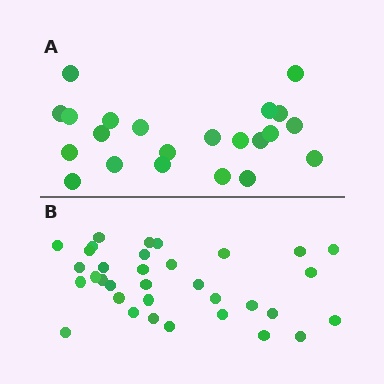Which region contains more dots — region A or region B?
Region B (the bottom region) has more dots.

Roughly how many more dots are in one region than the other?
Region B has roughly 12 or so more dots than region A.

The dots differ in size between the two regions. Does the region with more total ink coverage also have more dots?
No. Region A has more total ink coverage because its dots are larger, but region B actually contains more individual dots. Total area can be misleading — the number of items is what matters here.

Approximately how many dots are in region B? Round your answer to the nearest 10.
About 30 dots. (The exact count is 34, which rounds to 30.)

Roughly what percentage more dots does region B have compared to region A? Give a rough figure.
About 55% more.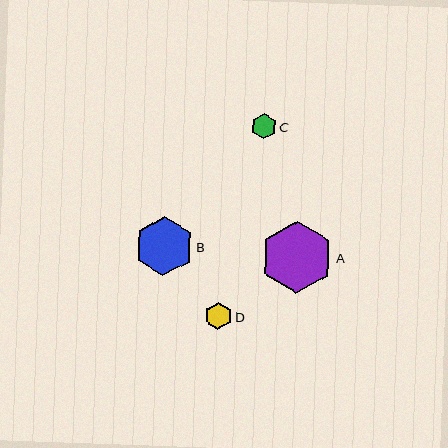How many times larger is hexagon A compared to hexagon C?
Hexagon A is approximately 2.9 times the size of hexagon C.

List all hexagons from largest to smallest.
From largest to smallest: A, B, D, C.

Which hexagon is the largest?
Hexagon A is the largest with a size of approximately 73 pixels.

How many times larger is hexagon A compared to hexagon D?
Hexagon A is approximately 2.6 times the size of hexagon D.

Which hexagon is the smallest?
Hexagon C is the smallest with a size of approximately 25 pixels.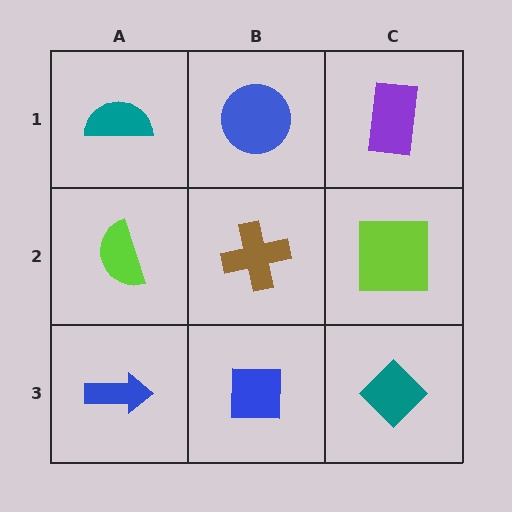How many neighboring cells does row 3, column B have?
3.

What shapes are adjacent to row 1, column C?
A lime square (row 2, column C), a blue circle (row 1, column B).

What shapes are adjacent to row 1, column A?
A lime semicircle (row 2, column A), a blue circle (row 1, column B).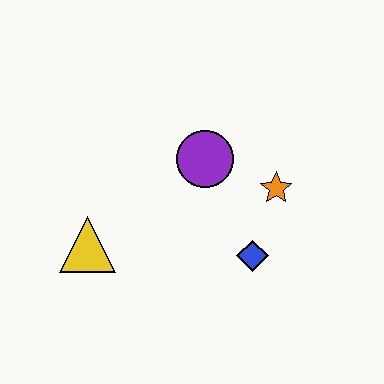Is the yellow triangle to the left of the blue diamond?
Yes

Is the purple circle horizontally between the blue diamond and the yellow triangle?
Yes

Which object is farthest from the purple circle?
The yellow triangle is farthest from the purple circle.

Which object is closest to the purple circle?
The orange star is closest to the purple circle.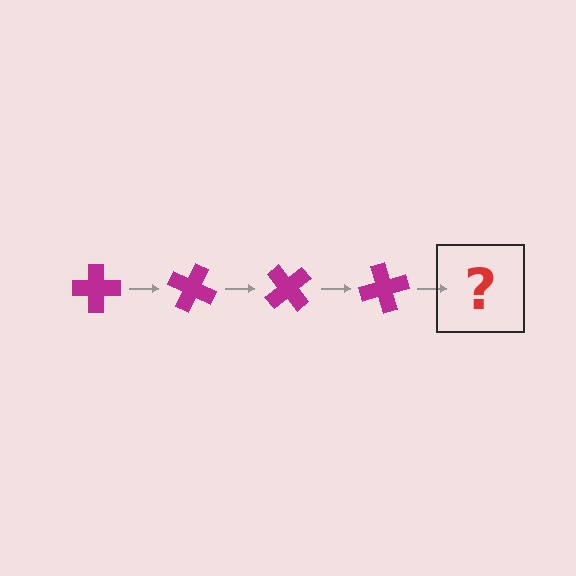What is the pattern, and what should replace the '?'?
The pattern is that the cross rotates 25 degrees each step. The '?' should be a magenta cross rotated 100 degrees.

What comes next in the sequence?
The next element should be a magenta cross rotated 100 degrees.